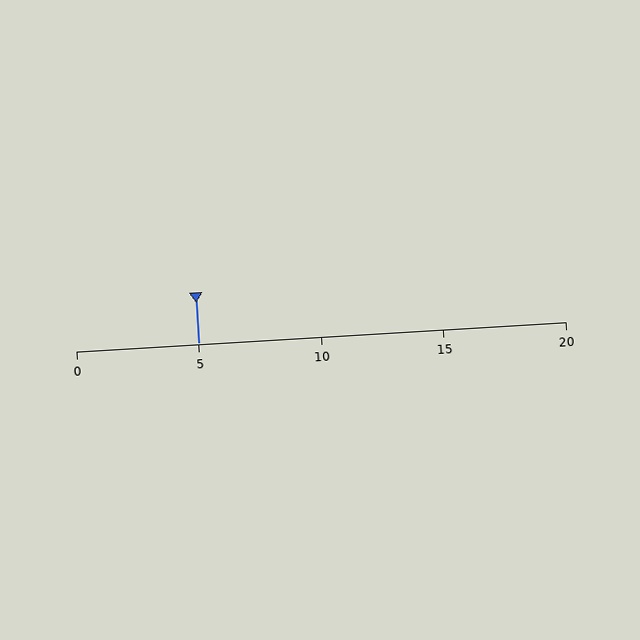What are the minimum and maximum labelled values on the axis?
The axis runs from 0 to 20.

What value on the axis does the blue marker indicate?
The marker indicates approximately 5.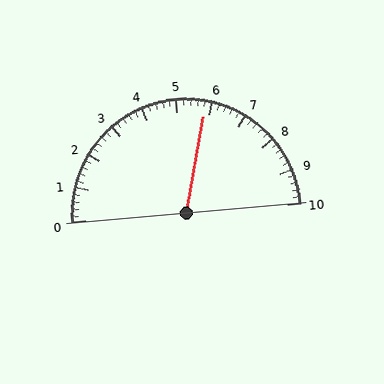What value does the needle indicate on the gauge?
The needle indicates approximately 5.8.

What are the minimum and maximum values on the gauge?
The gauge ranges from 0 to 10.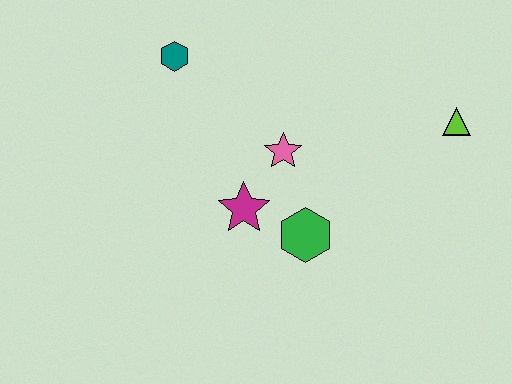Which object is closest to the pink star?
The magenta star is closest to the pink star.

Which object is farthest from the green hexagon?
The teal hexagon is farthest from the green hexagon.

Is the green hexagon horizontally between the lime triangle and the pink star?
Yes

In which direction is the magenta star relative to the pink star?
The magenta star is below the pink star.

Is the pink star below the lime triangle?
Yes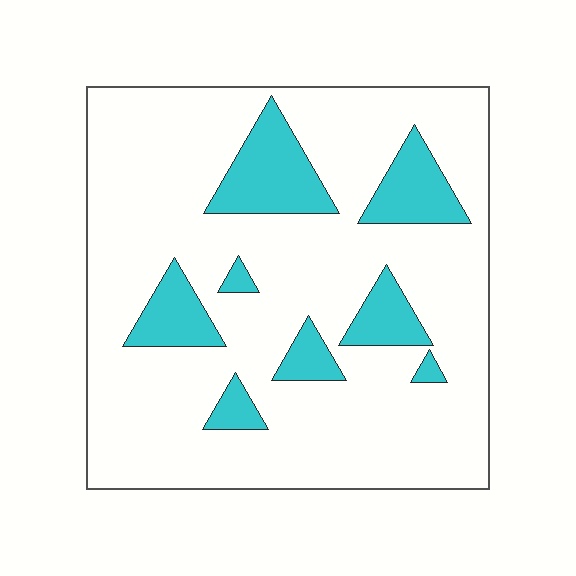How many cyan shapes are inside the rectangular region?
8.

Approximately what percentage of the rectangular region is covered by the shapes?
Approximately 20%.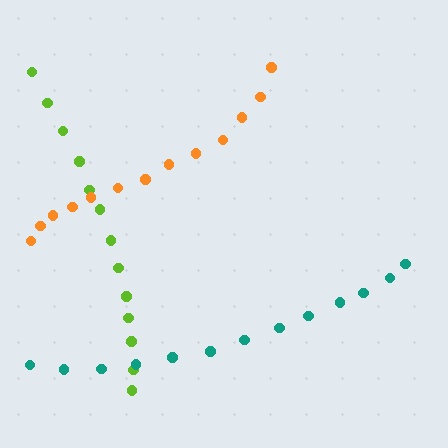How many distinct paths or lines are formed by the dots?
There are 3 distinct paths.